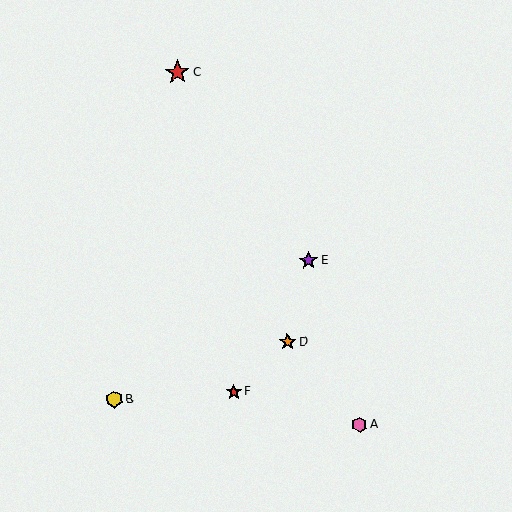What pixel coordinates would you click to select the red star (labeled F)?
Click at (234, 392) to select the red star F.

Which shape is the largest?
The red star (labeled C) is the largest.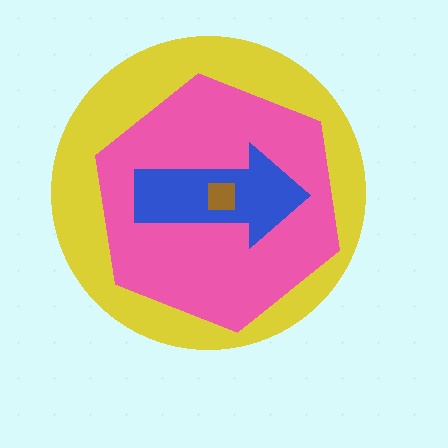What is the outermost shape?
The yellow circle.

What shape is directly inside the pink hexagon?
The blue arrow.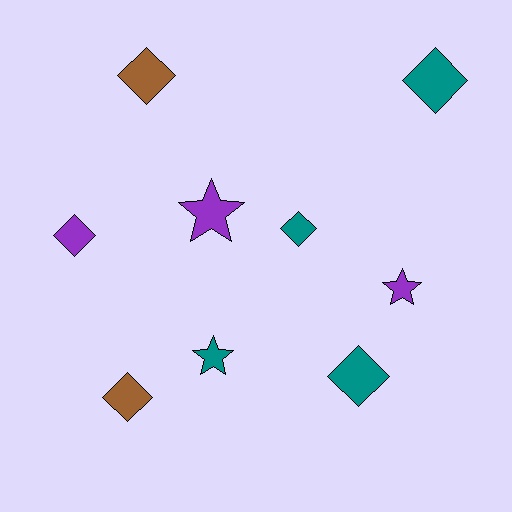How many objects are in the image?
There are 9 objects.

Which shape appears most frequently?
Diamond, with 6 objects.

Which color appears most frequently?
Teal, with 4 objects.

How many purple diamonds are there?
There is 1 purple diamond.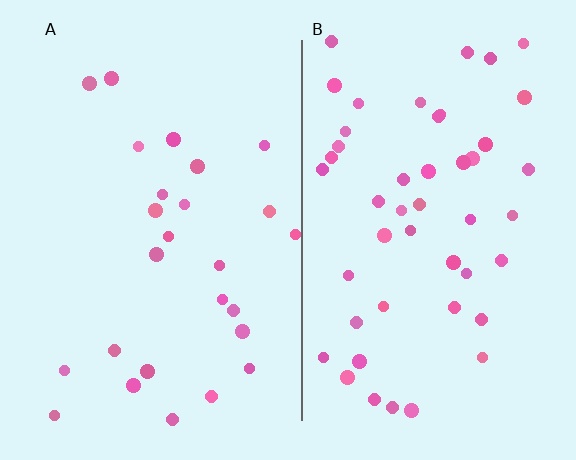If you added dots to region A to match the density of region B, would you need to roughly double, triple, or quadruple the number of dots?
Approximately double.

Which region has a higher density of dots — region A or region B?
B (the right).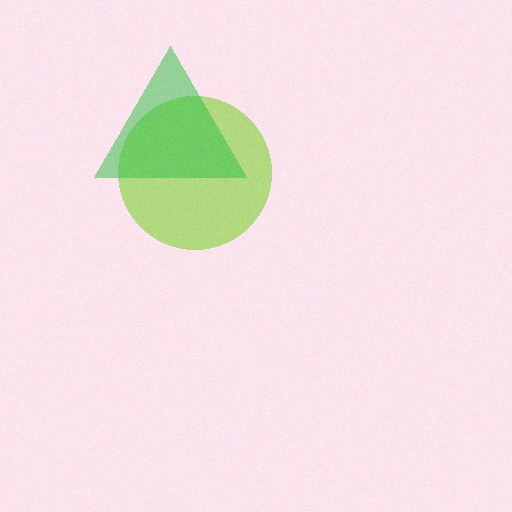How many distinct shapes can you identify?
There are 2 distinct shapes: a lime circle, a green triangle.